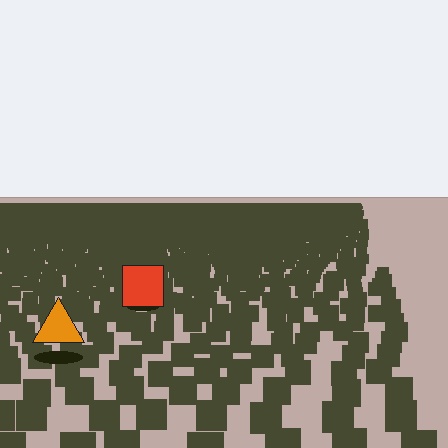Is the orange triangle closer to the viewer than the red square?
Yes. The orange triangle is closer — you can tell from the texture gradient: the ground texture is coarser near it.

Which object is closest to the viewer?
The orange triangle is closest. The texture marks near it are larger and more spread out.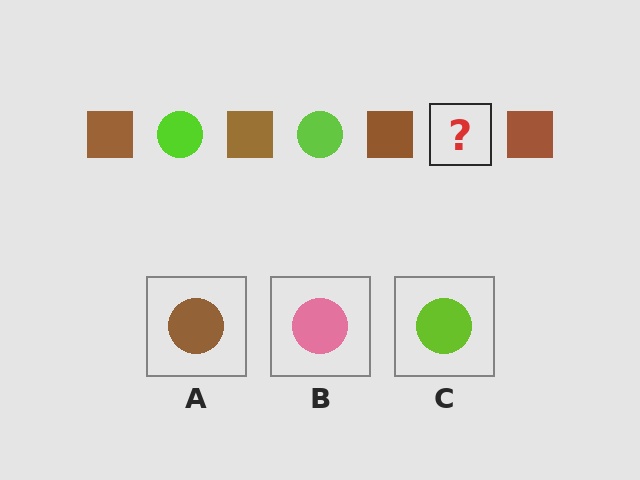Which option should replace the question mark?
Option C.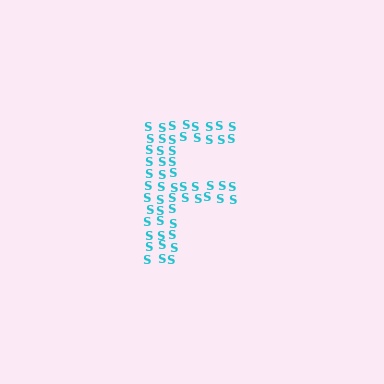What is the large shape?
The large shape is the letter F.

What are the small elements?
The small elements are letter S's.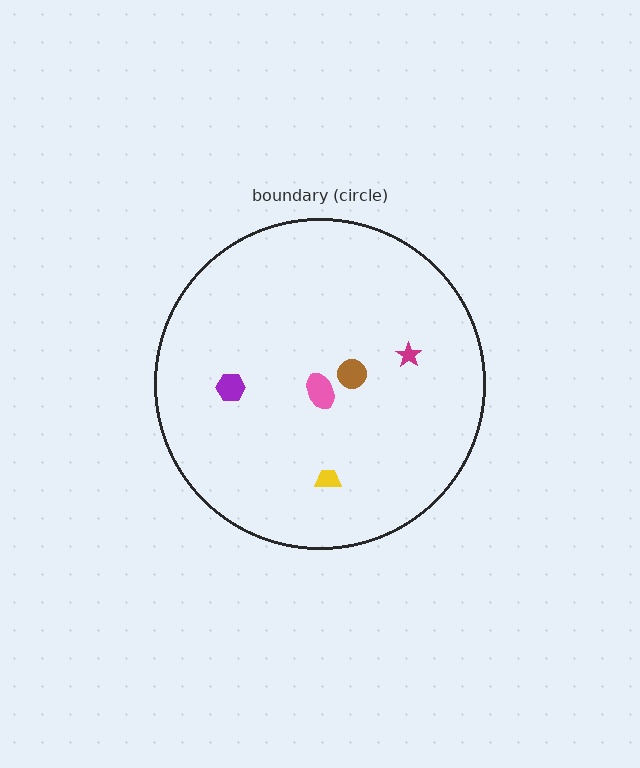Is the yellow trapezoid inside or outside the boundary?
Inside.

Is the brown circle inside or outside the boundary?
Inside.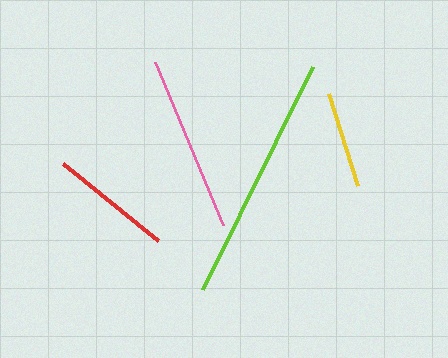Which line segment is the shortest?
The yellow line is the shortest at approximately 96 pixels.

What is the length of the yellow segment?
The yellow segment is approximately 96 pixels long.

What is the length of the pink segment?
The pink segment is approximately 176 pixels long.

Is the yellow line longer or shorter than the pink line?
The pink line is longer than the yellow line.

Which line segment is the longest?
The lime line is the longest at approximately 249 pixels.